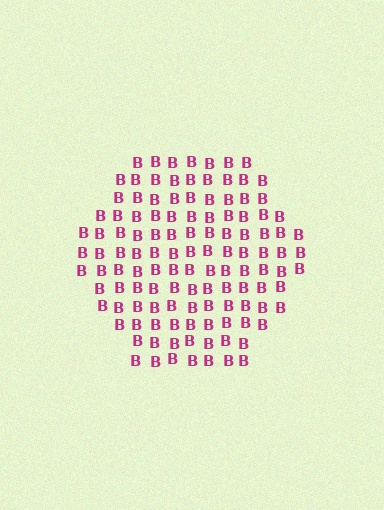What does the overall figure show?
The overall figure shows a hexagon.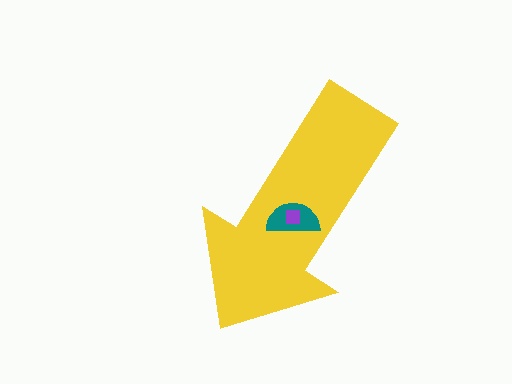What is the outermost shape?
The yellow arrow.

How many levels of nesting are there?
3.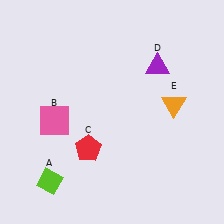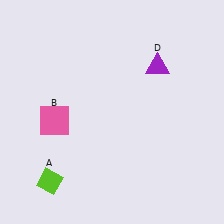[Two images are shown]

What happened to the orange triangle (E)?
The orange triangle (E) was removed in Image 2. It was in the top-right area of Image 1.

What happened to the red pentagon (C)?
The red pentagon (C) was removed in Image 2. It was in the bottom-left area of Image 1.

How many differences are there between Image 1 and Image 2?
There are 2 differences between the two images.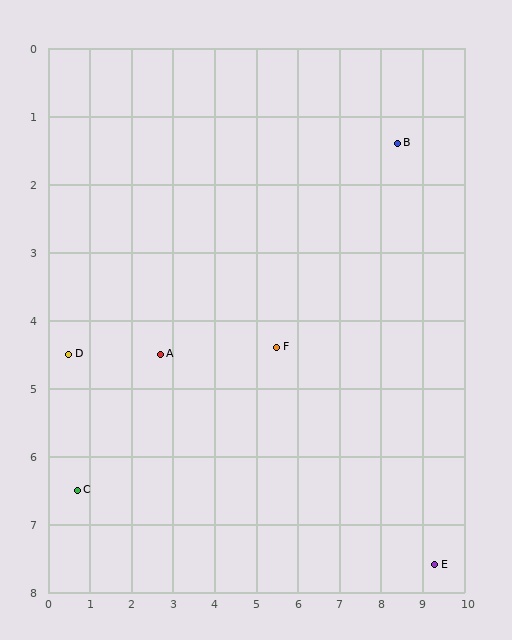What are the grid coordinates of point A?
Point A is at approximately (2.7, 4.5).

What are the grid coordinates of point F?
Point F is at approximately (5.5, 4.4).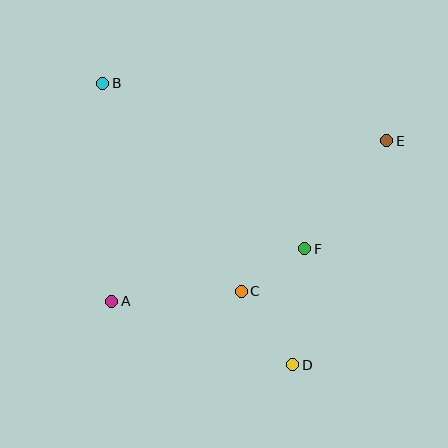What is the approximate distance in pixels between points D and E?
The distance between D and E is approximately 243 pixels.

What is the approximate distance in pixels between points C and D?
The distance between C and D is approximately 90 pixels.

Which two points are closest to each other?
Points C and F are closest to each other.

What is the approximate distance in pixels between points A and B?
The distance between A and B is approximately 218 pixels.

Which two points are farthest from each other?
Points B and D are farthest from each other.